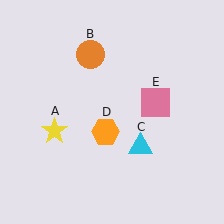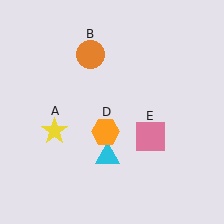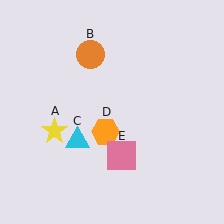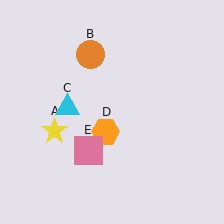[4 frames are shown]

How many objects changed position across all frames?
2 objects changed position: cyan triangle (object C), pink square (object E).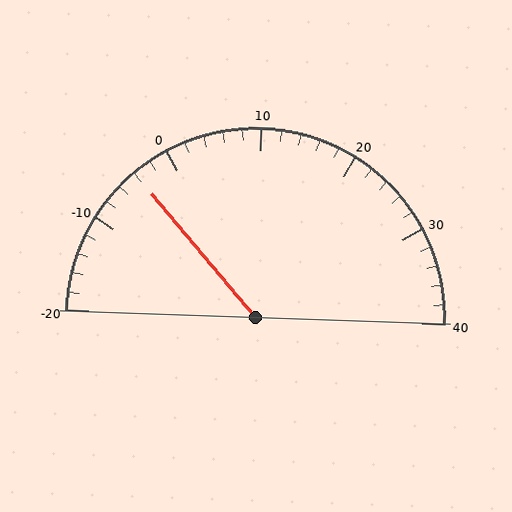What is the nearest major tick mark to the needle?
The nearest major tick mark is 0.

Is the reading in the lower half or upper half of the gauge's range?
The reading is in the lower half of the range (-20 to 40).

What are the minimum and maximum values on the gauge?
The gauge ranges from -20 to 40.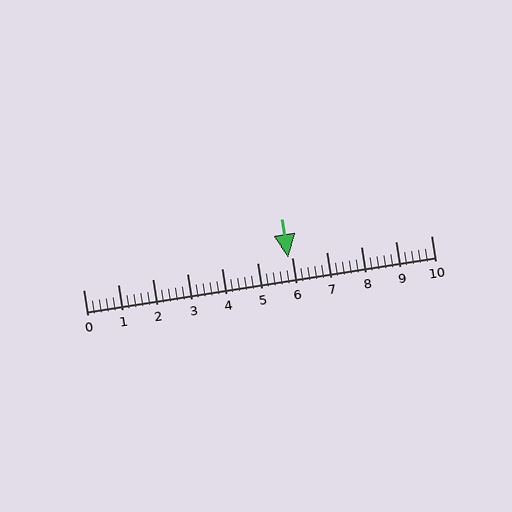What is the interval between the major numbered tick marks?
The major tick marks are spaced 1 units apart.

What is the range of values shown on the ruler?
The ruler shows values from 0 to 10.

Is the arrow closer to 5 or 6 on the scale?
The arrow is closer to 6.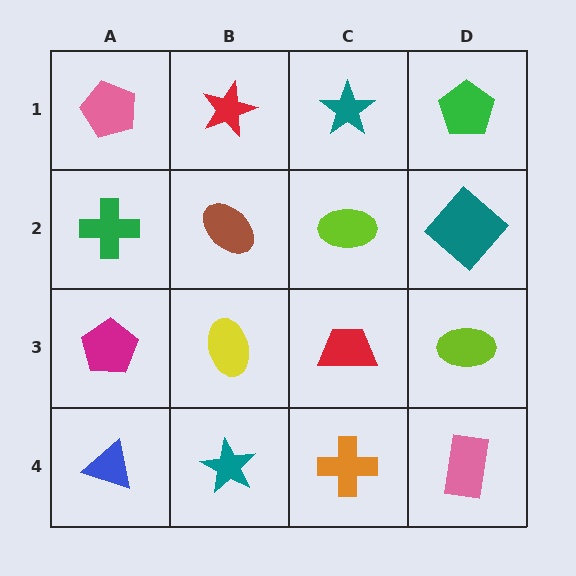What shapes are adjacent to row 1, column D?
A teal diamond (row 2, column D), a teal star (row 1, column C).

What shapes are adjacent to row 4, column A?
A magenta pentagon (row 3, column A), a teal star (row 4, column B).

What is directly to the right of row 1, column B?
A teal star.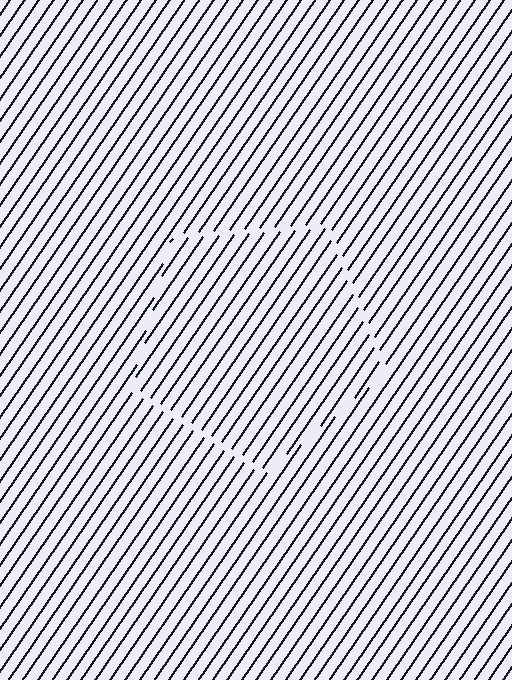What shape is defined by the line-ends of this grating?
An illusory pentagon. The interior of the shape contains the same grating, shifted by half a period — the contour is defined by the phase discontinuity where line-ends from the inner and outer gratings abut.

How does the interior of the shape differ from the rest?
The interior of the shape contains the same grating, shifted by half a period — the contour is defined by the phase discontinuity where line-ends from the inner and outer gratings abut.